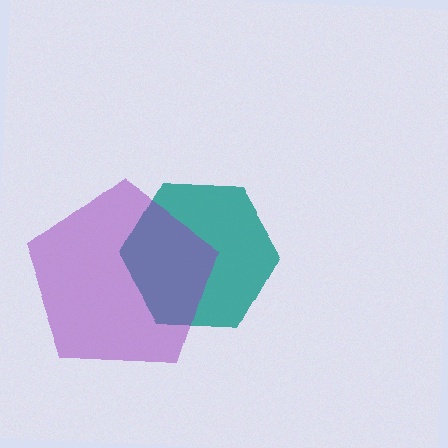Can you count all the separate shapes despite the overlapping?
Yes, there are 2 separate shapes.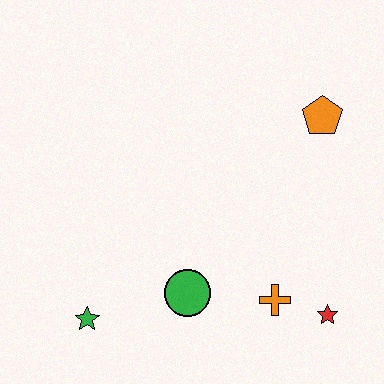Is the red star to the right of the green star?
Yes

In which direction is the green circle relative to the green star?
The green circle is to the right of the green star.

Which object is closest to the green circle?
The orange cross is closest to the green circle.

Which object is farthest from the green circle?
The orange pentagon is farthest from the green circle.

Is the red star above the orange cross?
No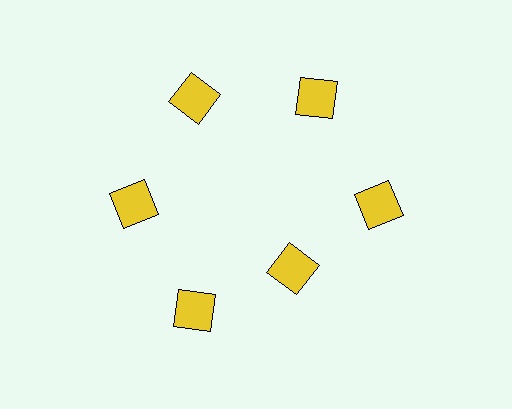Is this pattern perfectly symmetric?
No. The 6 yellow squares are arranged in a ring, but one element near the 5 o'clock position is pulled inward toward the center, breaking the 6-fold rotational symmetry.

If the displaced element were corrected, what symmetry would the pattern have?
It would have 6-fold rotational symmetry — the pattern would map onto itself every 60 degrees.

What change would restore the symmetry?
The symmetry would be restored by moving it outward, back onto the ring so that all 6 squares sit at equal angles and equal distance from the center.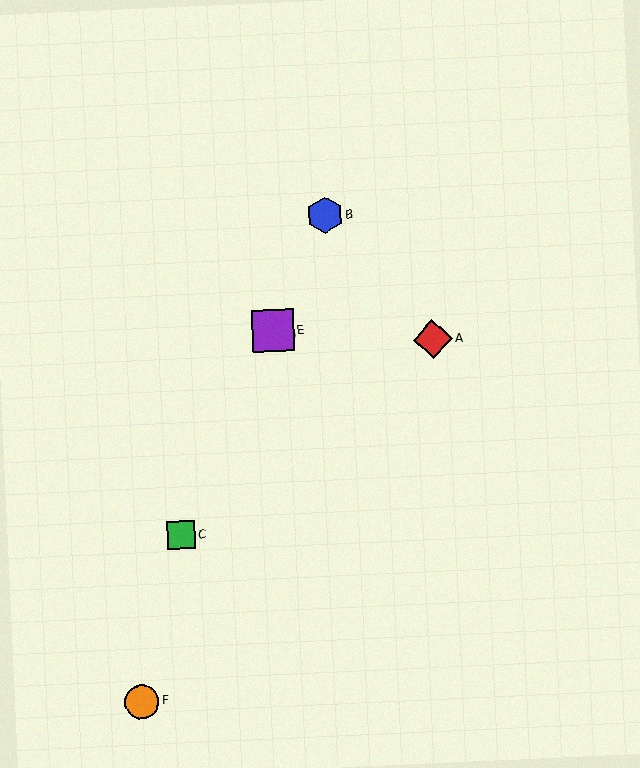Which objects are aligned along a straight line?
Objects B, C, D, E are aligned along a straight line.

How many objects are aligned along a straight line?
4 objects (B, C, D, E) are aligned along a straight line.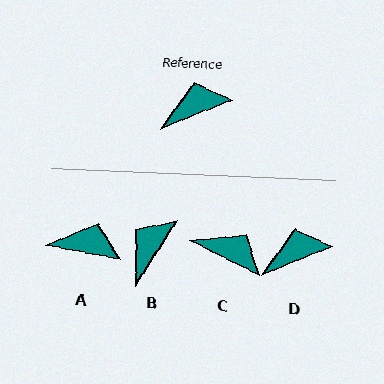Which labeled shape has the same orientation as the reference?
D.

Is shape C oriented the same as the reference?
No, it is off by about 49 degrees.